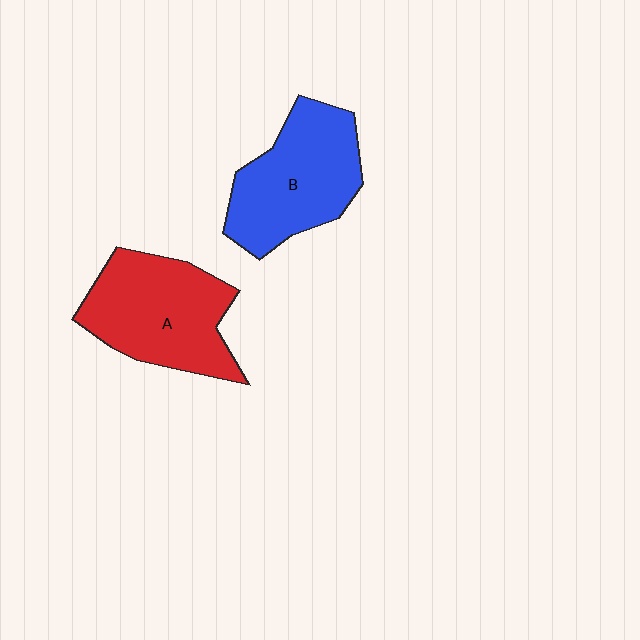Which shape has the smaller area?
Shape B (blue).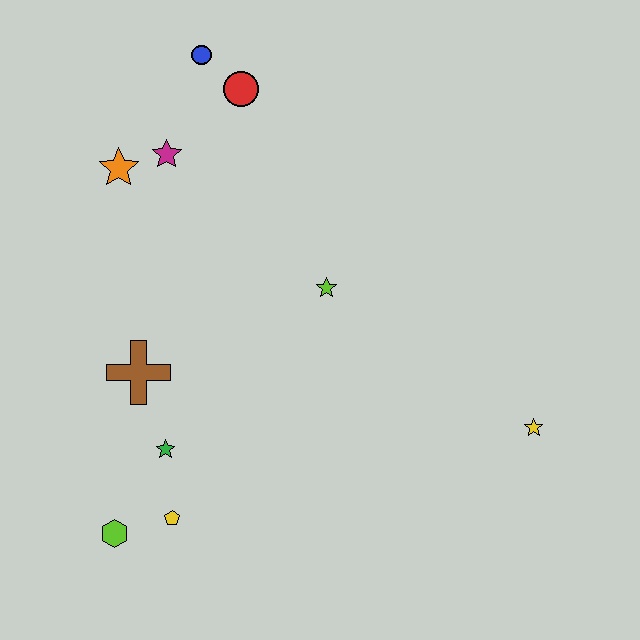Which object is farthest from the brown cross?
The yellow star is farthest from the brown cross.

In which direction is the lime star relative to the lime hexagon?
The lime star is above the lime hexagon.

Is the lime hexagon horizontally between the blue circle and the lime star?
No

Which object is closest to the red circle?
The blue circle is closest to the red circle.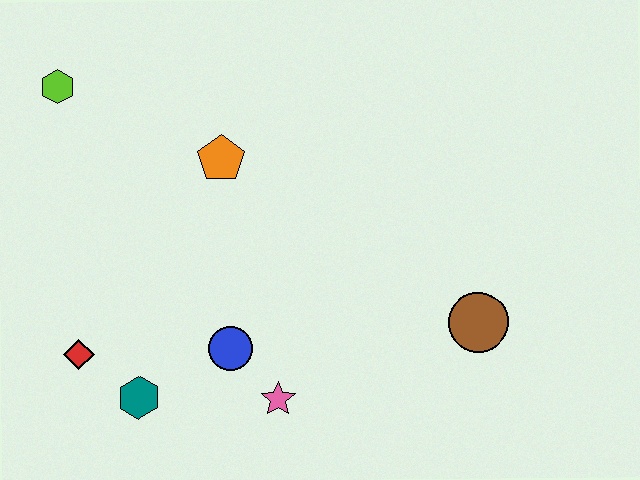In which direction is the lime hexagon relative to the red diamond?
The lime hexagon is above the red diamond.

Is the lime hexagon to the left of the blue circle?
Yes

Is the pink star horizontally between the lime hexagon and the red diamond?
No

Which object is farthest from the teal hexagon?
The brown circle is farthest from the teal hexagon.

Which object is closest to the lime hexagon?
The orange pentagon is closest to the lime hexagon.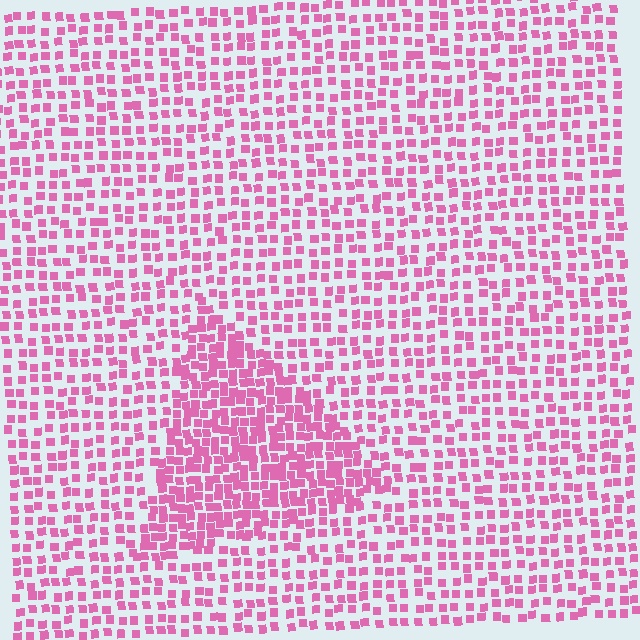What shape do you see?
I see a triangle.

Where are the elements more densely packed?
The elements are more densely packed inside the triangle boundary.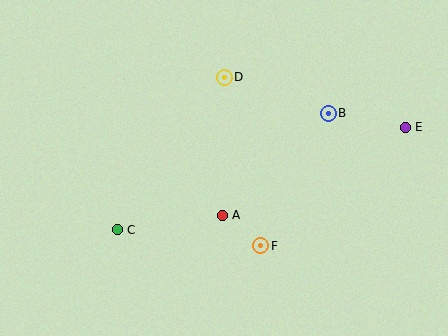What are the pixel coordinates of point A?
Point A is at (222, 215).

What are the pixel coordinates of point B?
Point B is at (328, 113).